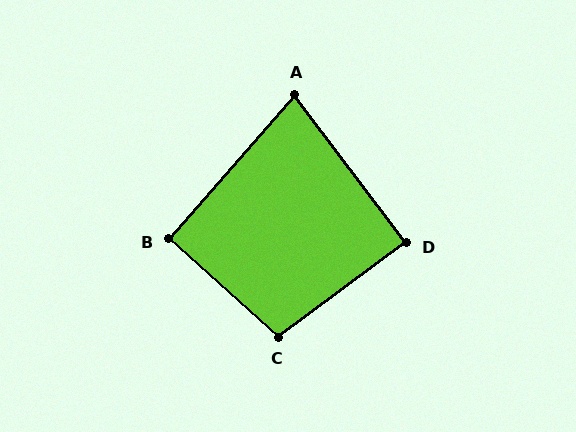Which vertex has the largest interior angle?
C, at approximately 102 degrees.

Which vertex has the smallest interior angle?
A, at approximately 78 degrees.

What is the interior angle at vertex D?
Approximately 89 degrees (approximately right).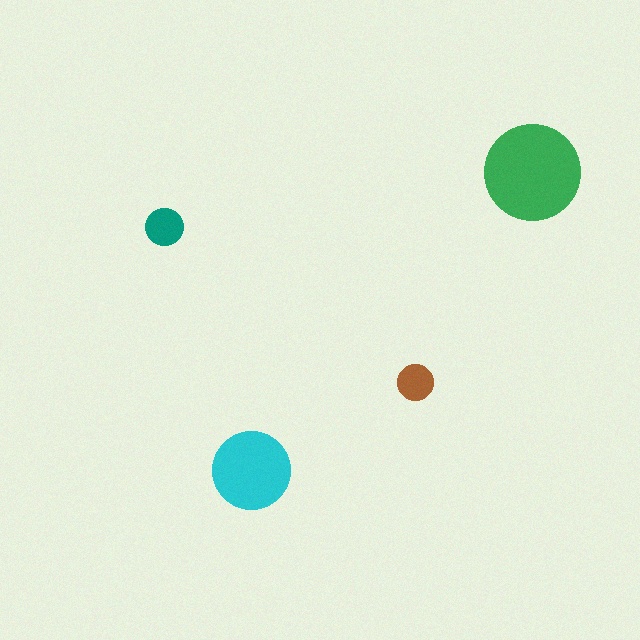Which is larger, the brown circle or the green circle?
The green one.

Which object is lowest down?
The cyan circle is bottommost.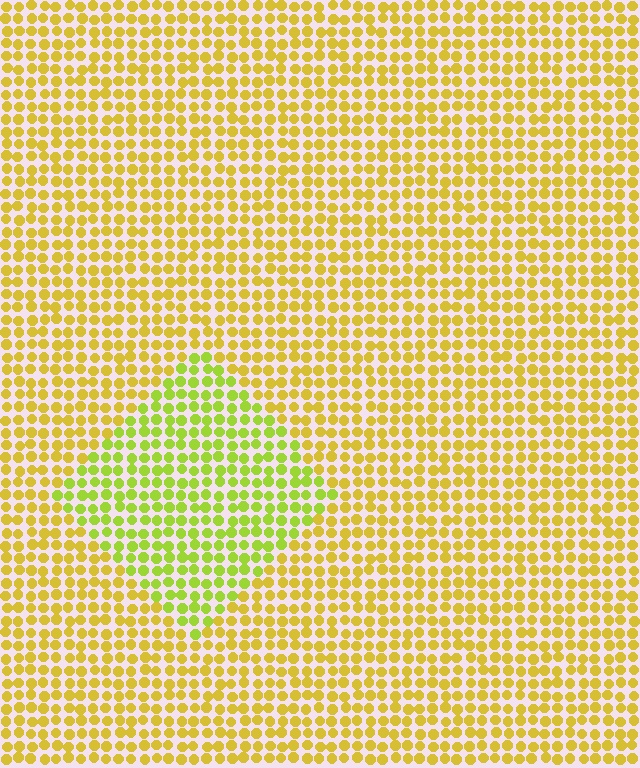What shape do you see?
I see a diamond.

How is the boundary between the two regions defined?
The boundary is defined purely by a slight shift in hue (about 31 degrees). Spacing, size, and orientation are identical on both sides.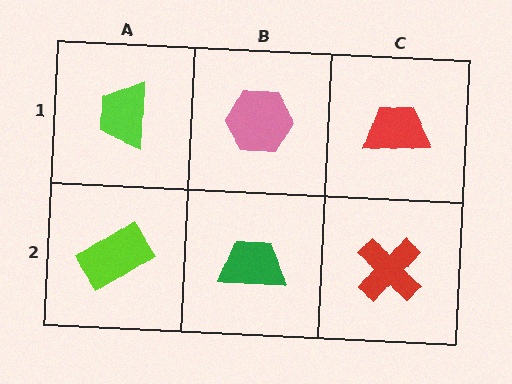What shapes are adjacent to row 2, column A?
A lime trapezoid (row 1, column A), a green trapezoid (row 2, column B).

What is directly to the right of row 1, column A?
A pink hexagon.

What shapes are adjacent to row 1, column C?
A red cross (row 2, column C), a pink hexagon (row 1, column B).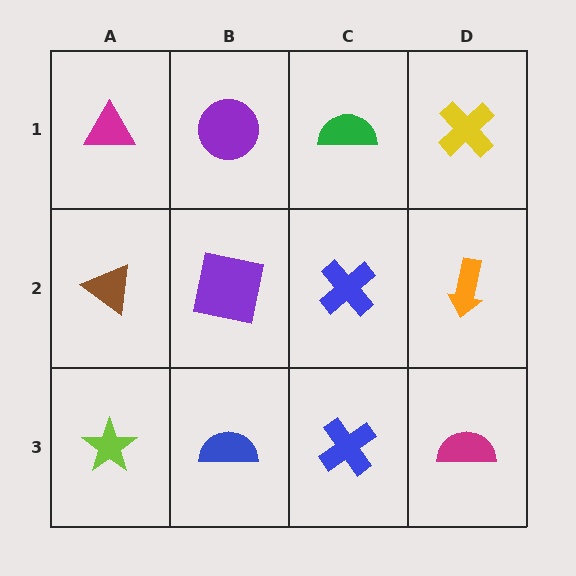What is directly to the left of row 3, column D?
A blue cross.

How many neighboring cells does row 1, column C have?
3.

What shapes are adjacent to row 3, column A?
A brown triangle (row 2, column A), a blue semicircle (row 3, column B).